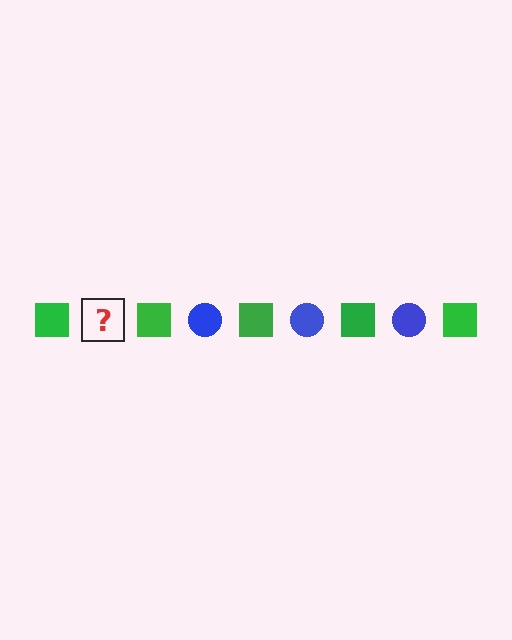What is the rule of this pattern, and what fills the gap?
The rule is that the pattern alternates between green square and blue circle. The gap should be filled with a blue circle.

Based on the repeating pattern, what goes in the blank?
The blank should be a blue circle.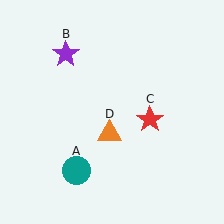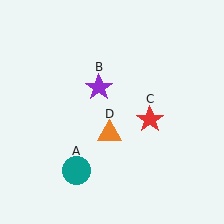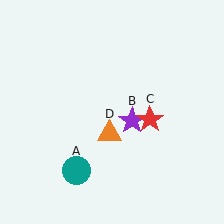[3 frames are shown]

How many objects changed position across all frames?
1 object changed position: purple star (object B).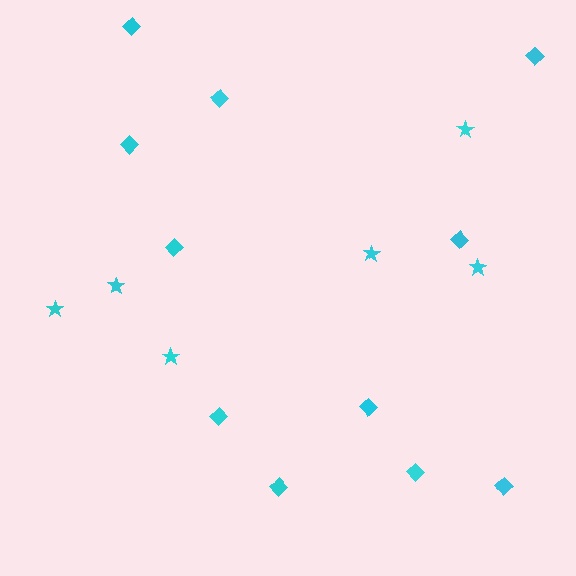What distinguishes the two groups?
There are 2 groups: one group of stars (6) and one group of diamonds (11).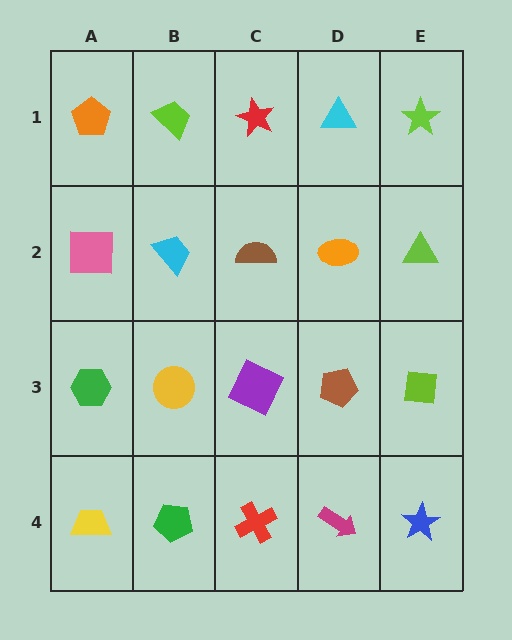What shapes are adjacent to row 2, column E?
A lime star (row 1, column E), a lime square (row 3, column E), an orange ellipse (row 2, column D).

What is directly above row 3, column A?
A pink square.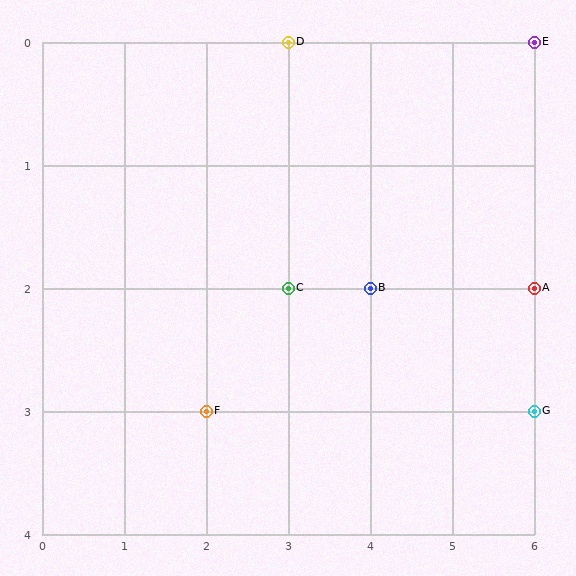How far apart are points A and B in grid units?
Points A and B are 2 columns apart.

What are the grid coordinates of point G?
Point G is at grid coordinates (6, 3).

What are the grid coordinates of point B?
Point B is at grid coordinates (4, 2).